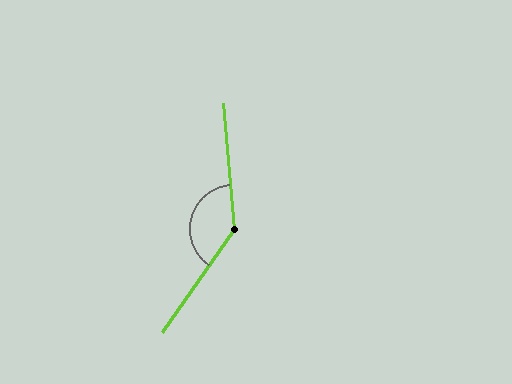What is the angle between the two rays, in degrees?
Approximately 140 degrees.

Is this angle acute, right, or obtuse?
It is obtuse.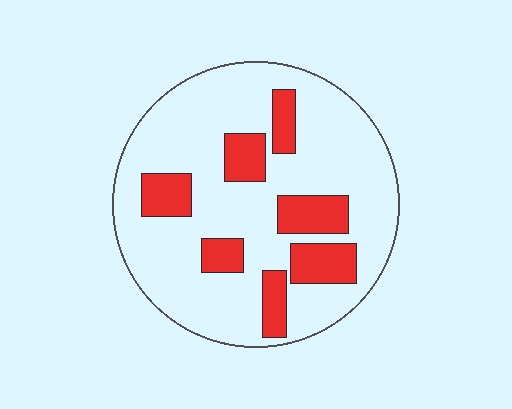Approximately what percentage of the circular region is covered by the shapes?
Approximately 25%.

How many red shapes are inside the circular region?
7.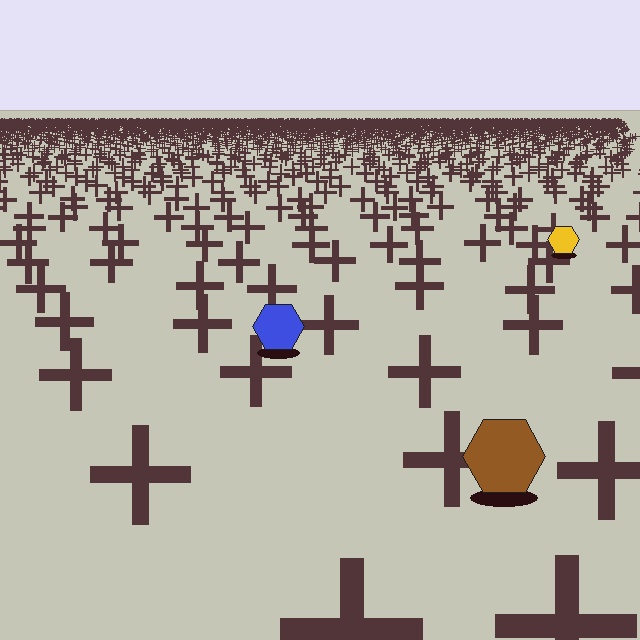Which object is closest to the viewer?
The brown hexagon is closest. The texture marks near it are larger and more spread out.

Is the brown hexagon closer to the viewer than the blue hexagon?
Yes. The brown hexagon is closer — you can tell from the texture gradient: the ground texture is coarser near it.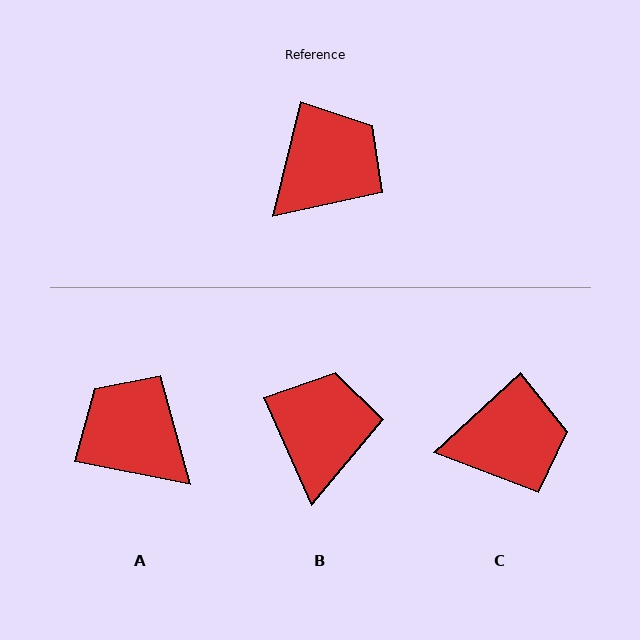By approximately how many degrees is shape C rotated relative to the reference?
Approximately 33 degrees clockwise.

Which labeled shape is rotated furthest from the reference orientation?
A, about 93 degrees away.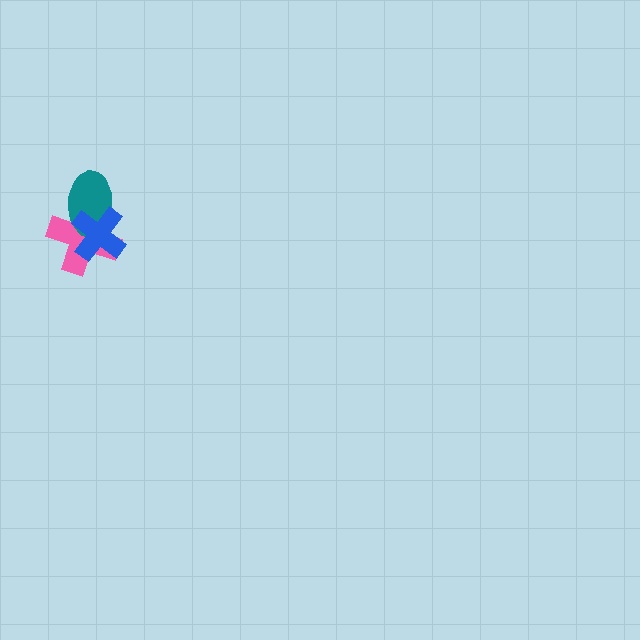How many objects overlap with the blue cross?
2 objects overlap with the blue cross.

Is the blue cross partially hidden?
No, no other shape covers it.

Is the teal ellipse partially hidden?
Yes, it is partially covered by another shape.